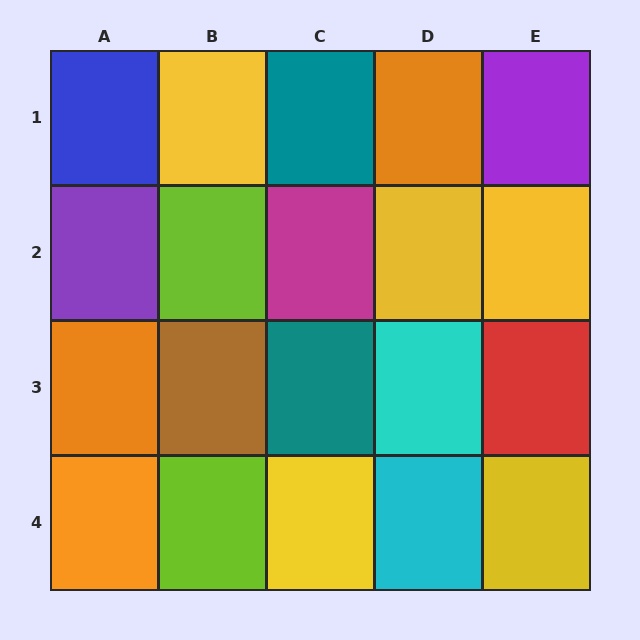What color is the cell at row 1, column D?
Orange.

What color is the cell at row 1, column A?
Blue.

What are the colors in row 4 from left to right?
Orange, lime, yellow, cyan, yellow.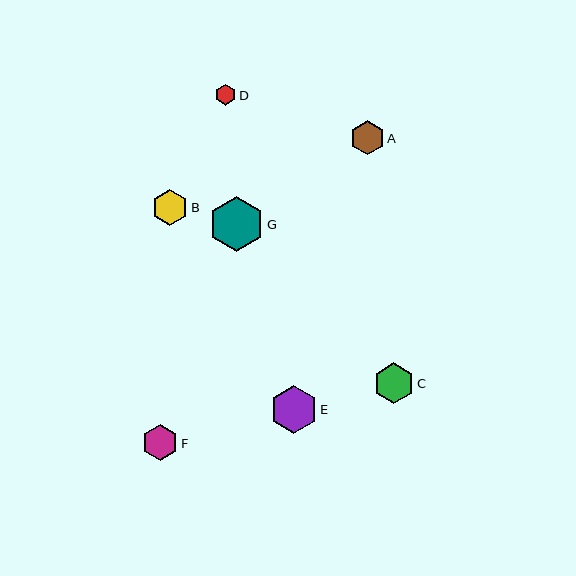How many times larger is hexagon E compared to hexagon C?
Hexagon E is approximately 1.2 times the size of hexagon C.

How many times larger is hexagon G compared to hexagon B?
Hexagon G is approximately 1.5 times the size of hexagon B.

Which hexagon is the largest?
Hexagon G is the largest with a size of approximately 55 pixels.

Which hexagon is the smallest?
Hexagon D is the smallest with a size of approximately 21 pixels.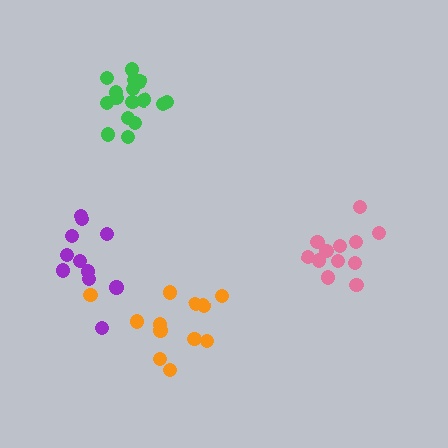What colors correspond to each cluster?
The clusters are colored: pink, purple, green, orange.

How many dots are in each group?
Group 1: 12 dots, Group 2: 11 dots, Group 3: 16 dots, Group 4: 12 dots (51 total).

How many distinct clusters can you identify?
There are 4 distinct clusters.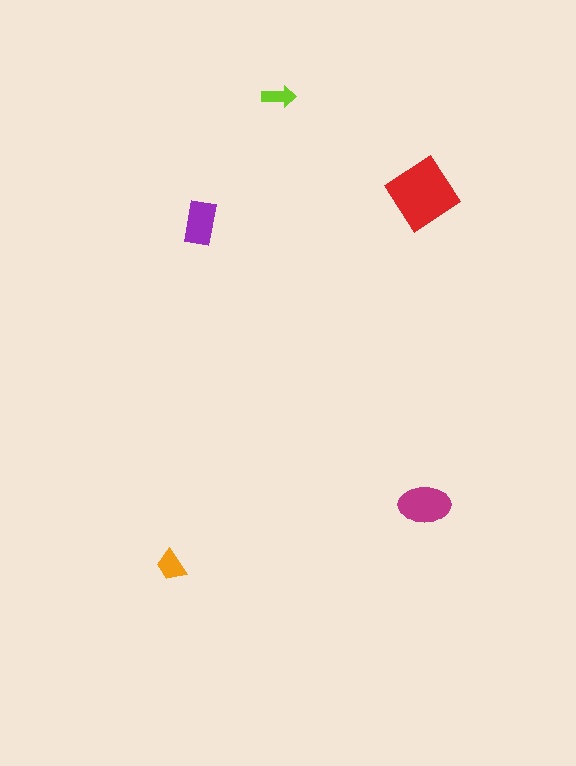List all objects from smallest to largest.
The lime arrow, the orange trapezoid, the purple rectangle, the magenta ellipse, the red diamond.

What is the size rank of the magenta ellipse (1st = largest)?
2nd.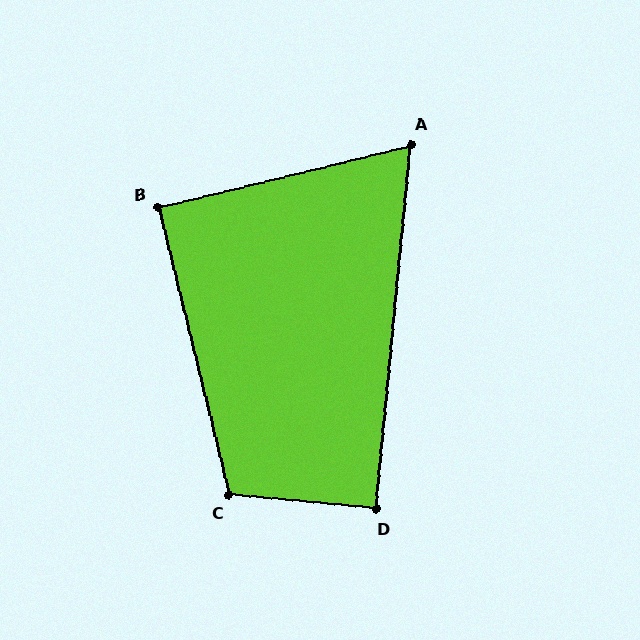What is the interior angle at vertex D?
Approximately 90 degrees (approximately right).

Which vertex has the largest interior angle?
C, at approximately 109 degrees.